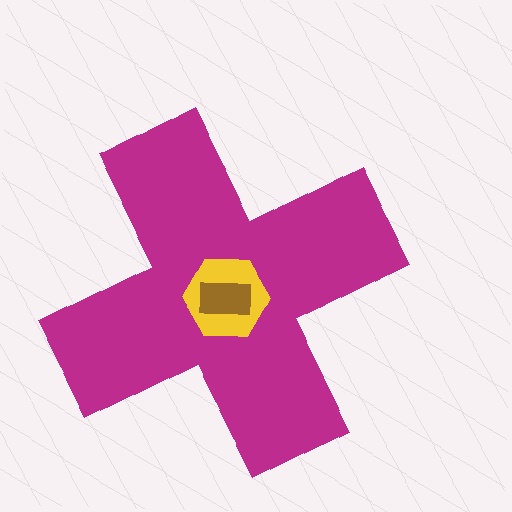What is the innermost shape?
The brown rectangle.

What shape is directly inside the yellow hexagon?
The brown rectangle.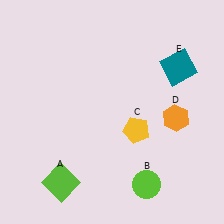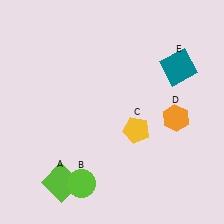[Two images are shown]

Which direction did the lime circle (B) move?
The lime circle (B) moved left.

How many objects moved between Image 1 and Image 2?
1 object moved between the two images.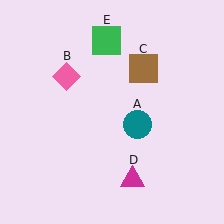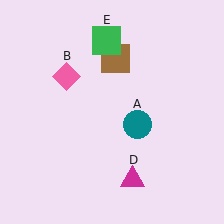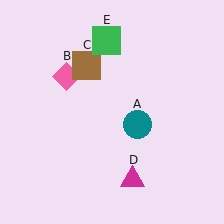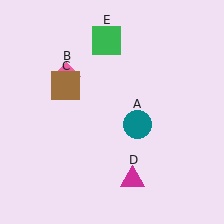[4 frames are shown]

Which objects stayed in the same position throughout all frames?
Teal circle (object A) and pink diamond (object B) and magenta triangle (object D) and green square (object E) remained stationary.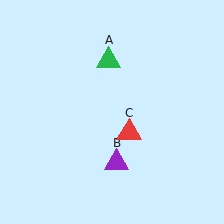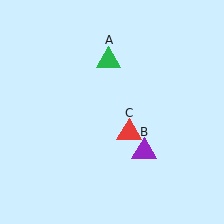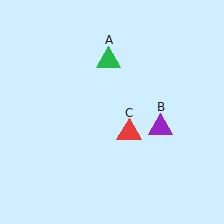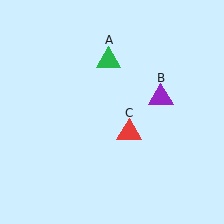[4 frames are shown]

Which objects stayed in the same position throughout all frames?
Green triangle (object A) and red triangle (object C) remained stationary.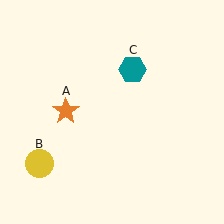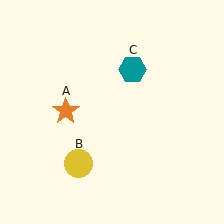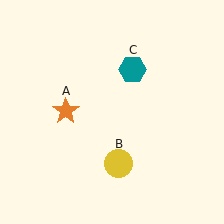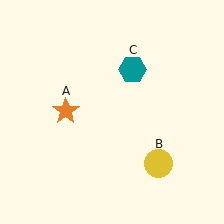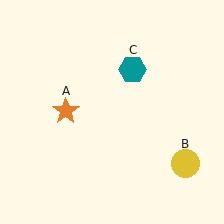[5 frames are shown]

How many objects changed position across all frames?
1 object changed position: yellow circle (object B).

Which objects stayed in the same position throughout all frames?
Orange star (object A) and teal hexagon (object C) remained stationary.